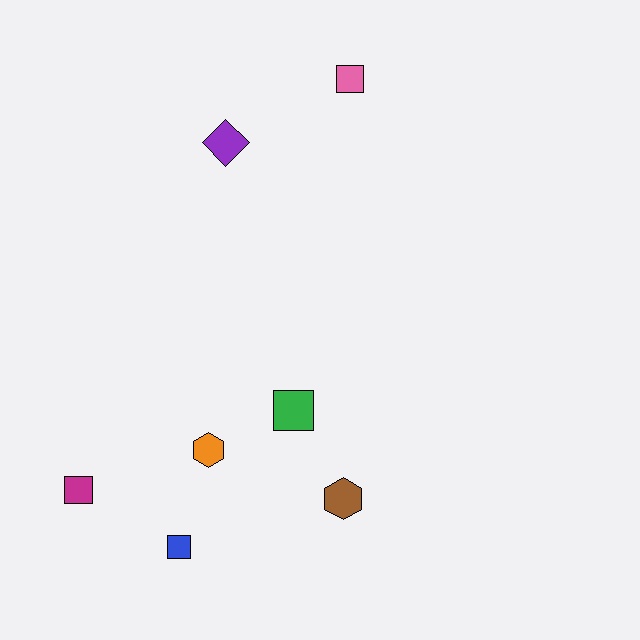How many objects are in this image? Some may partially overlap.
There are 7 objects.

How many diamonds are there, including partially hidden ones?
There is 1 diamond.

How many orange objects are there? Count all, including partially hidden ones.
There is 1 orange object.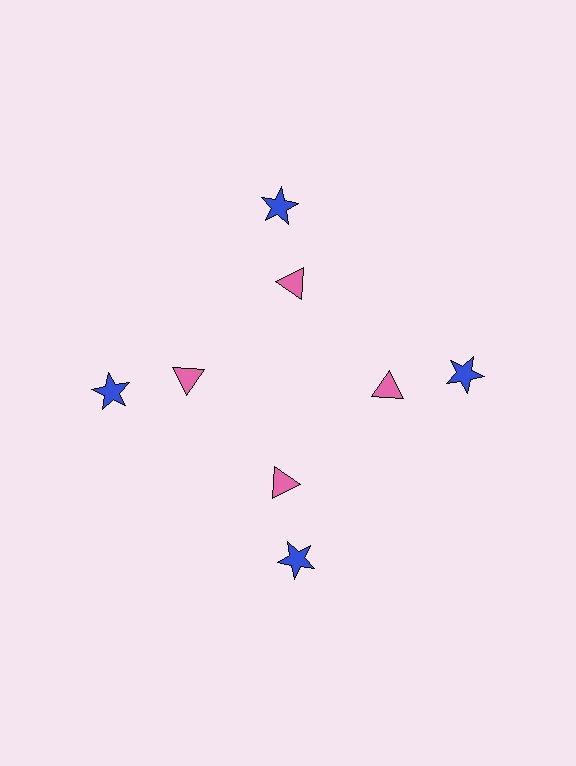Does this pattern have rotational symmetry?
Yes, this pattern has 4-fold rotational symmetry. It looks the same after rotating 90 degrees around the center.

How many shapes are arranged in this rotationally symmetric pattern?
There are 8 shapes, arranged in 4 groups of 2.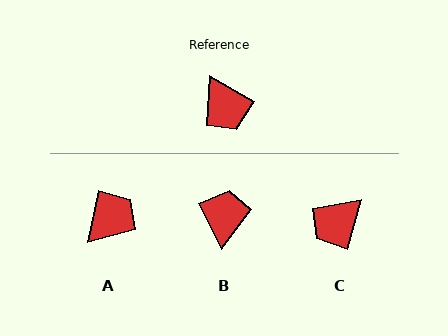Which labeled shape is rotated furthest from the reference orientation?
B, about 147 degrees away.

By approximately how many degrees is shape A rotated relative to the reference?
Approximately 108 degrees counter-clockwise.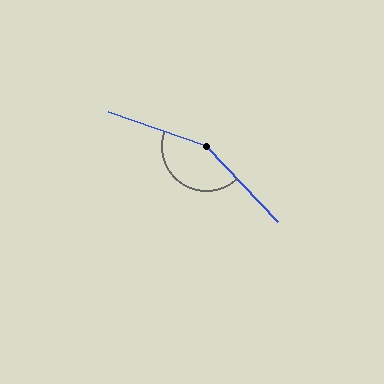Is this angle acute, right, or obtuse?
It is obtuse.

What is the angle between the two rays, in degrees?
Approximately 153 degrees.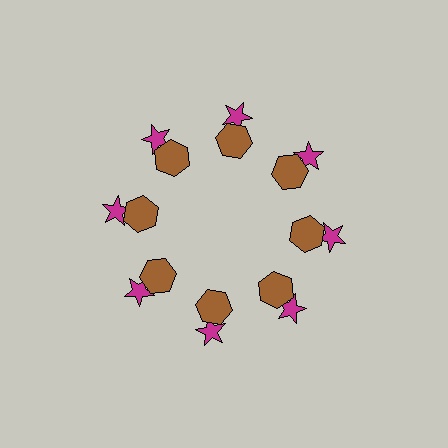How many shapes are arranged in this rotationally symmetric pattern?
There are 16 shapes, arranged in 8 groups of 2.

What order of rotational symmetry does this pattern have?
This pattern has 8-fold rotational symmetry.